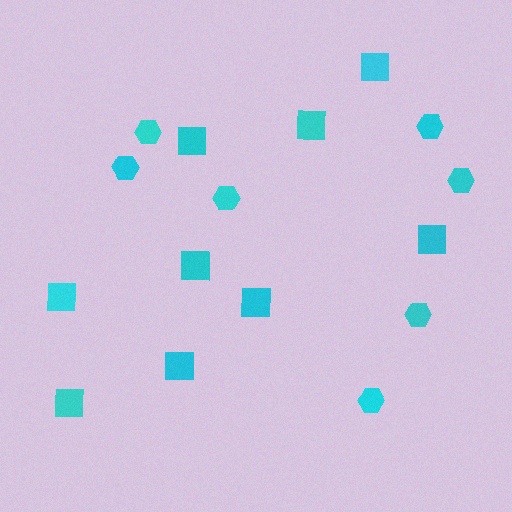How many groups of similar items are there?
There are 2 groups: one group of squares (9) and one group of hexagons (7).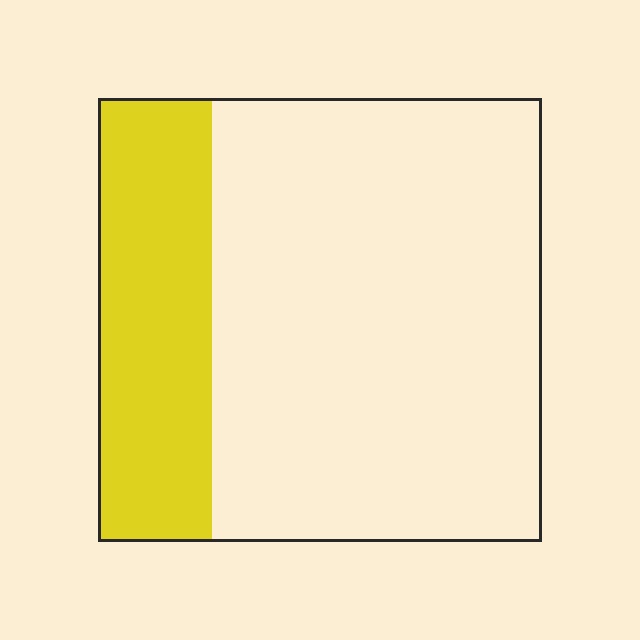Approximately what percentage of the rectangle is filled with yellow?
Approximately 25%.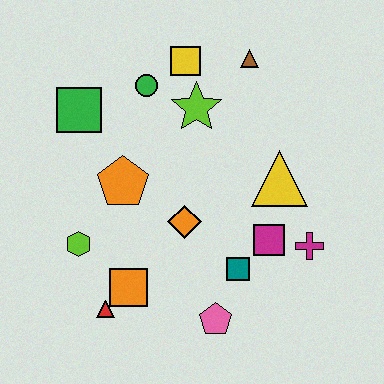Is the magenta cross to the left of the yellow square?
No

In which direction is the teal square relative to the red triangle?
The teal square is to the right of the red triangle.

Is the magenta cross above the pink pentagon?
Yes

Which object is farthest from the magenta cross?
The green square is farthest from the magenta cross.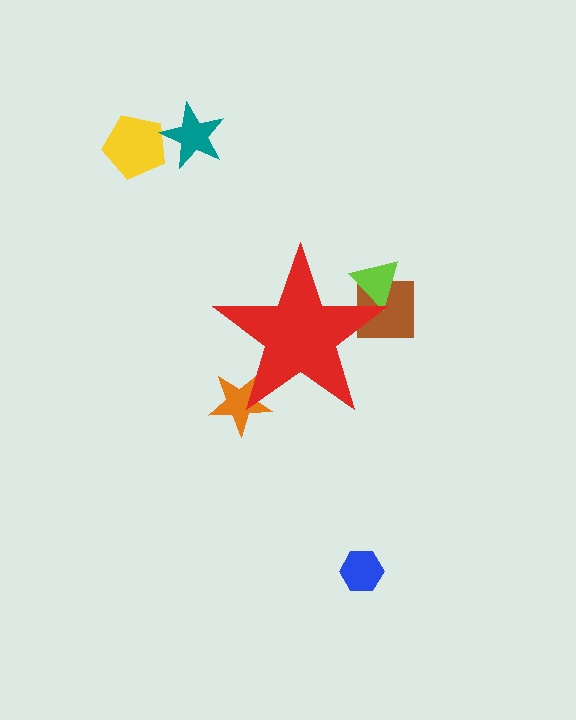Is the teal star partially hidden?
No, the teal star is fully visible.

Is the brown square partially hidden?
Yes, the brown square is partially hidden behind the red star.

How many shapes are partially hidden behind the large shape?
3 shapes are partially hidden.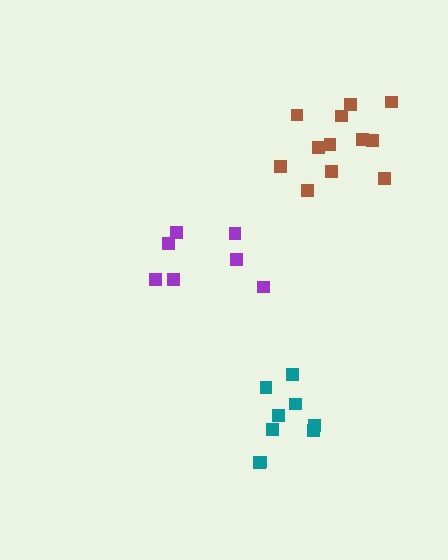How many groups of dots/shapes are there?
There are 3 groups.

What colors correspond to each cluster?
The clusters are colored: purple, brown, teal.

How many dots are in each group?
Group 1: 7 dots, Group 2: 12 dots, Group 3: 9 dots (28 total).